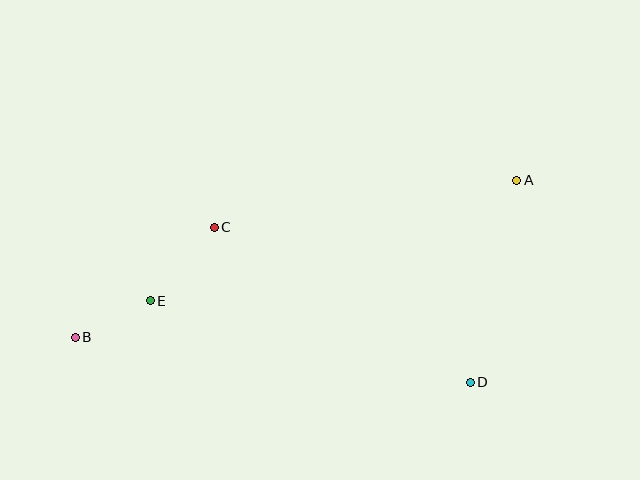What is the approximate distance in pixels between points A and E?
The distance between A and E is approximately 386 pixels.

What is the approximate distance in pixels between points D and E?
The distance between D and E is approximately 330 pixels.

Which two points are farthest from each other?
Points A and B are farthest from each other.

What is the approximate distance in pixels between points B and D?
The distance between B and D is approximately 398 pixels.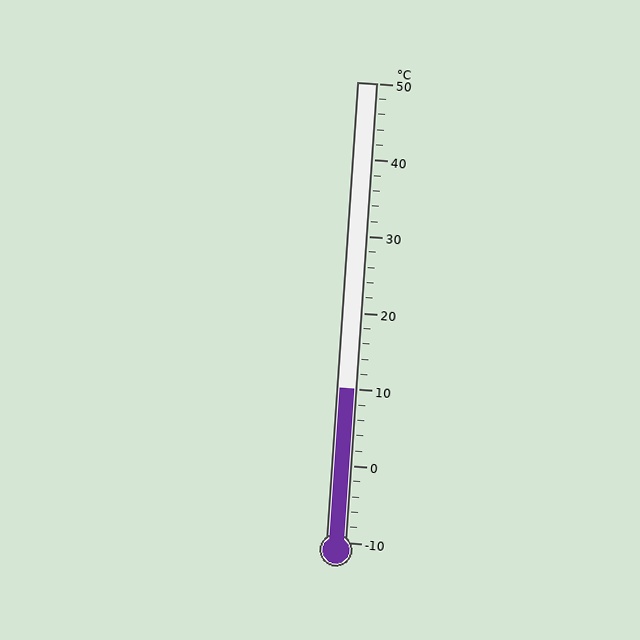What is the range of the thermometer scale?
The thermometer scale ranges from -10°C to 50°C.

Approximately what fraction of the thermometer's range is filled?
The thermometer is filled to approximately 35% of its range.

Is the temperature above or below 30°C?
The temperature is below 30°C.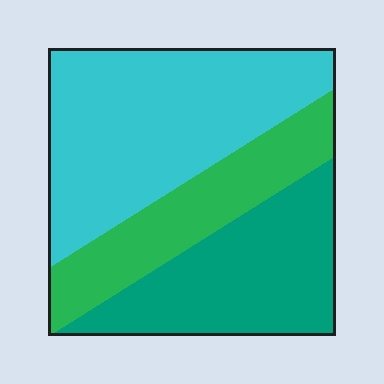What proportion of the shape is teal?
Teal covers 31% of the shape.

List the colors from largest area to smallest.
From largest to smallest: cyan, teal, green.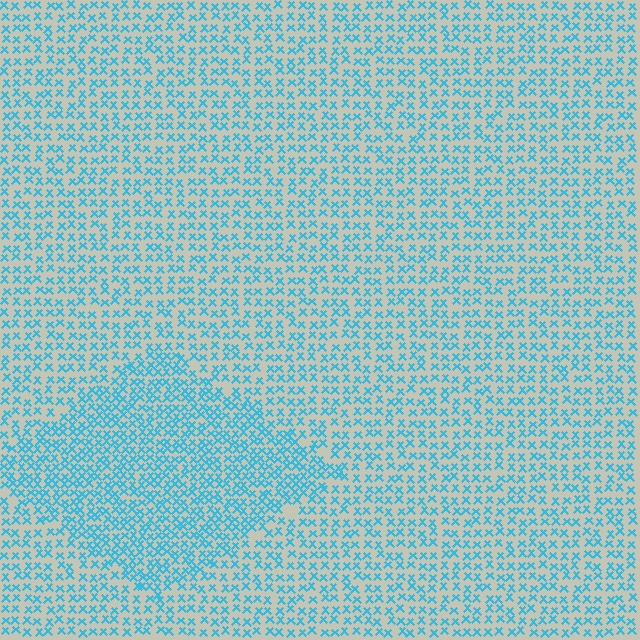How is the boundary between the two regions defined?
The boundary is defined by a change in element density (approximately 1.6x ratio). All elements are the same color, size, and shape.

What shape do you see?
I see a diamond.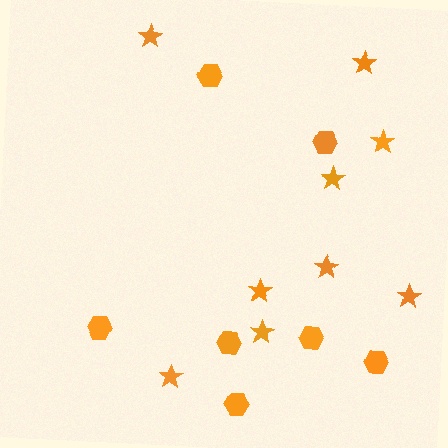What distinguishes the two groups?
There are 2 groups: one group of hexagons (7) and one group of stars (9).